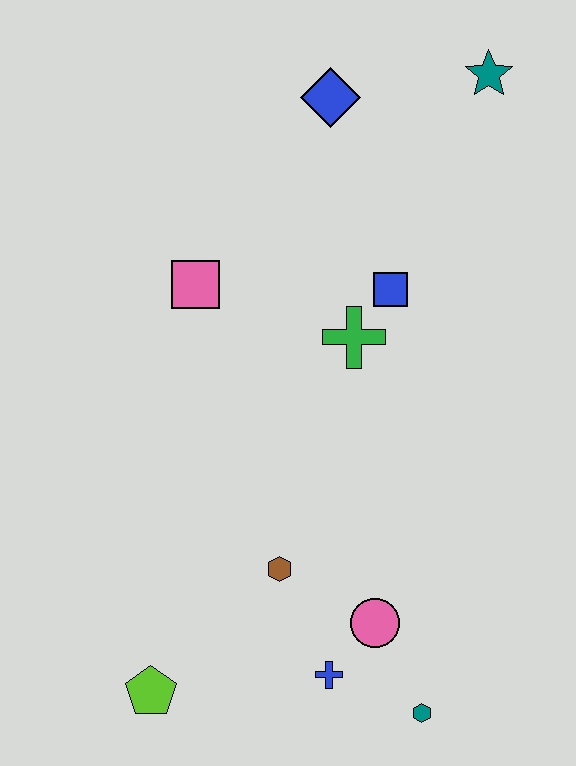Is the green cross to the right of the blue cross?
Yes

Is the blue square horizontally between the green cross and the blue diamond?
No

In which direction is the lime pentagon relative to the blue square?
The lime pentagon is below the blue square.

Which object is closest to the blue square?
The green cross is closest to the blue square.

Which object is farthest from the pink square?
The teal hexagon is farthest from the pink square.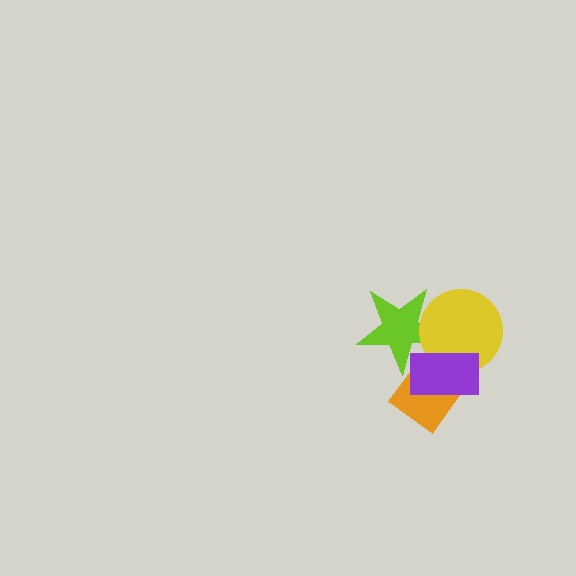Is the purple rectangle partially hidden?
No, no other shape covers it.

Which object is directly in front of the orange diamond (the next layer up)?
The lime star is directly in front of the orange diamond.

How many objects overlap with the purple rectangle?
3 objects overlap with the purple rectangle.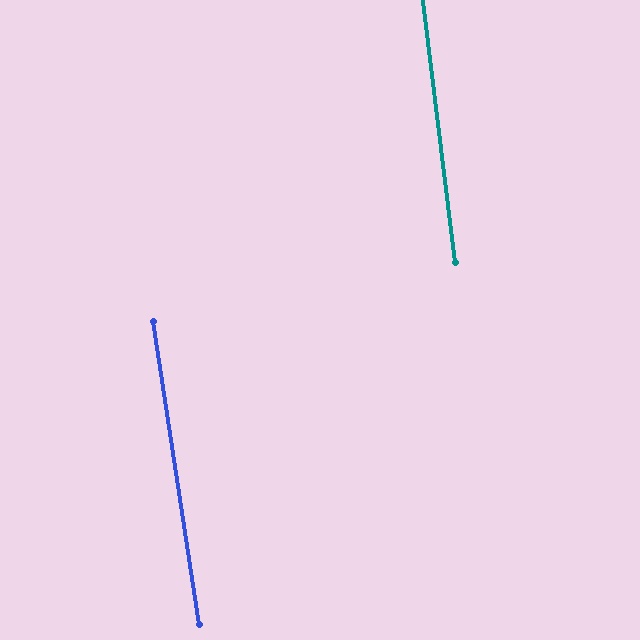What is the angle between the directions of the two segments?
Approximately 2 degrees.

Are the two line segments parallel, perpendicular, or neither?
Parallel — their directions differ by only 1.6°.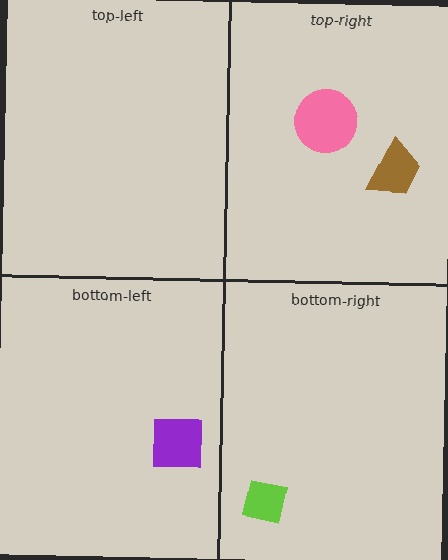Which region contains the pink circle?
The top-right region.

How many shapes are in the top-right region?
2.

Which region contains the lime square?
The bottom-right region.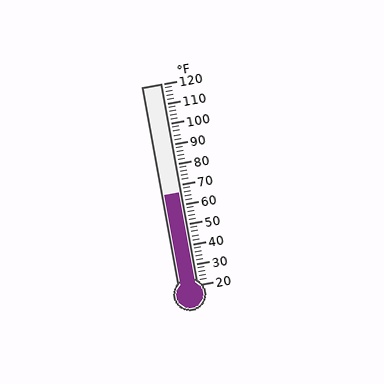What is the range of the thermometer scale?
The thermometer scale ranges from 20°F to 120°F.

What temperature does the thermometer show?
The thermometer shows approximately 66°F.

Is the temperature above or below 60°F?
The temperature is above 60°F.